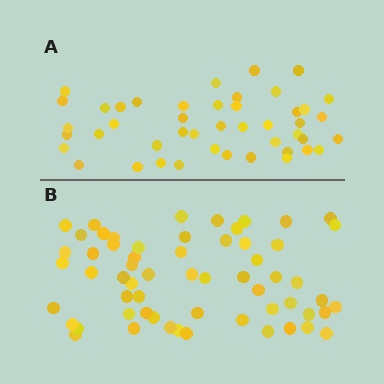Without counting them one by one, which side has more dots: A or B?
Region B (the bottom region) has more dots.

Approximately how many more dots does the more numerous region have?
Region B has approximately 15 more dots than region A.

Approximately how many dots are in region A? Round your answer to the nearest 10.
About 40 dots. (The exact count is 45, which rounds to 40.)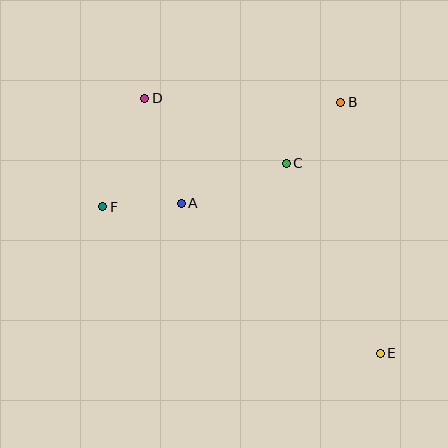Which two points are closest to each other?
Points A and F are closest to each other.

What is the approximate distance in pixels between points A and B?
The distance between A and B is approximately 189 pixels.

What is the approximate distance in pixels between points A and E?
The distance between A and E is approximately 249 pixels.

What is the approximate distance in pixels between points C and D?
The distance between C and D is approximately 156 pixels.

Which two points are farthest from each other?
Points D and E are farthest from each other.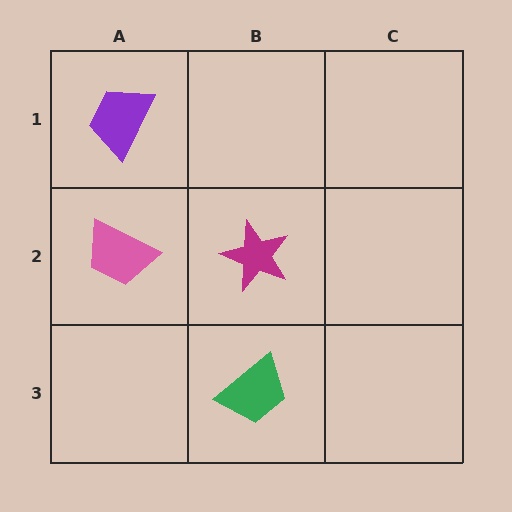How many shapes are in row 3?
1 shape.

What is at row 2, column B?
A magenta star.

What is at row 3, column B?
A green trapezoid.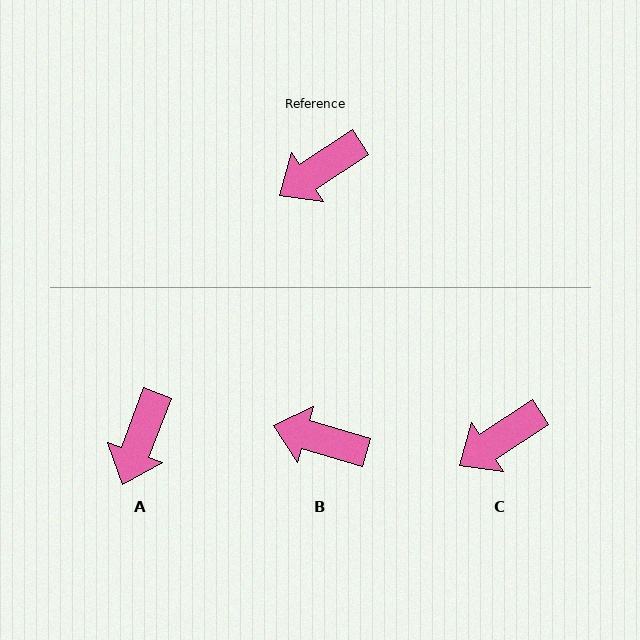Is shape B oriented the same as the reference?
No, it is off by about 49 degrees.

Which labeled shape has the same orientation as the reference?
C.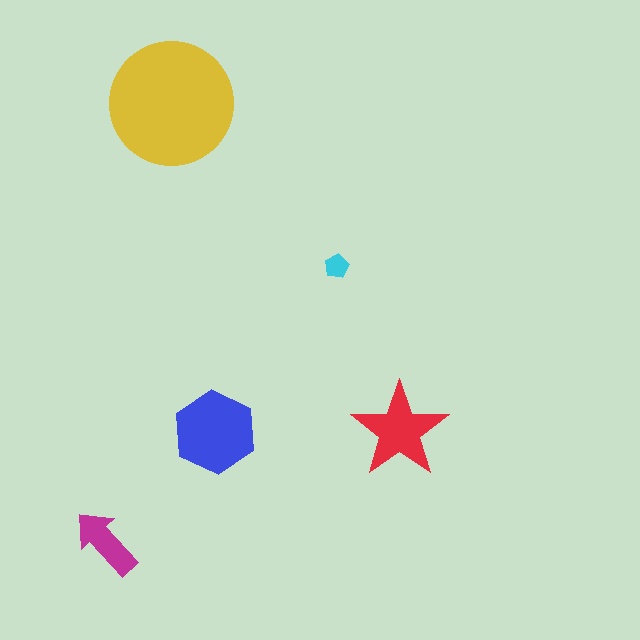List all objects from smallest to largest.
The cyan pentagon, the magenta arrow, the red star, the blue hexagon, the yellow circle.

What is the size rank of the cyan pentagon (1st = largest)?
5th.